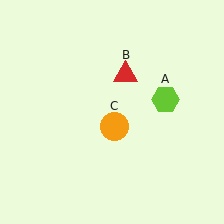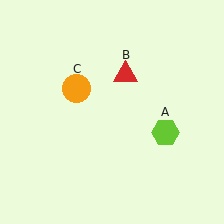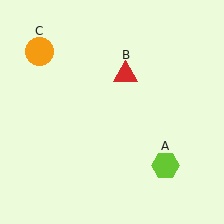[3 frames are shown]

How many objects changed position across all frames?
2 objects changed position: lime hexagon (object A), orange circle (object C).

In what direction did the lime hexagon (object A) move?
The lime hexagon (object A) moved down.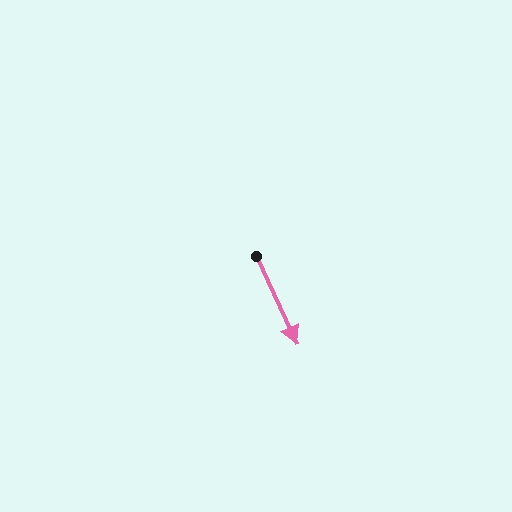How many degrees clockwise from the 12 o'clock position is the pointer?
Approximately 155 degrees.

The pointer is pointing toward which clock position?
Roughly 5 o'clock.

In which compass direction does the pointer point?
Southeast.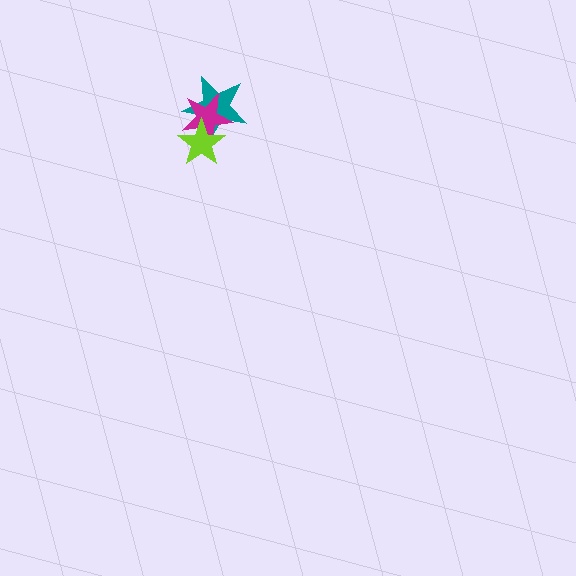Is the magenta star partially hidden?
Yes, it is partially covered by another shape.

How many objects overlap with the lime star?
2 objects overlap with the lime star.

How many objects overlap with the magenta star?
2 objects overlap with the magenta star.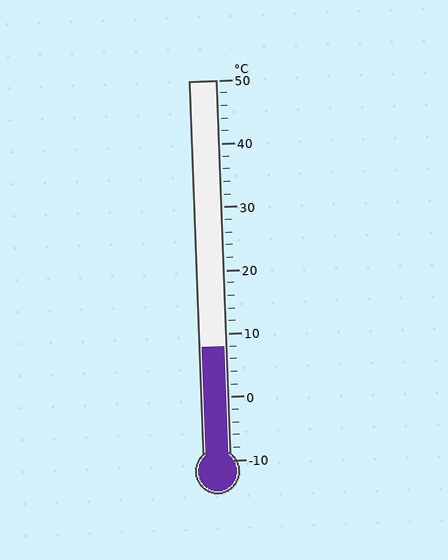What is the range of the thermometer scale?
The thermometer scale ranges from -10°C to 50°C.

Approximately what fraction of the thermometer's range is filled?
The thermometer is filled to approximately 30% of its range.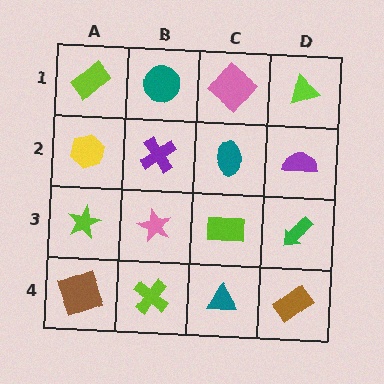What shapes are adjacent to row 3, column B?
A purple cross (row 2, column B), a lime cross (row 4, column B), a lime star (row 3, column A), a lime rectangle (row 3, column C).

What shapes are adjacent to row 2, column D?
A lime triangle (row 1, column D), a green arrow (row 3, column D), a teal ellipse (row 2, column C).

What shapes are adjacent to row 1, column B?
A purple cross (row 2, column B), a lime rectangle (row 1, column A), a pink diamond (row 1, column C).